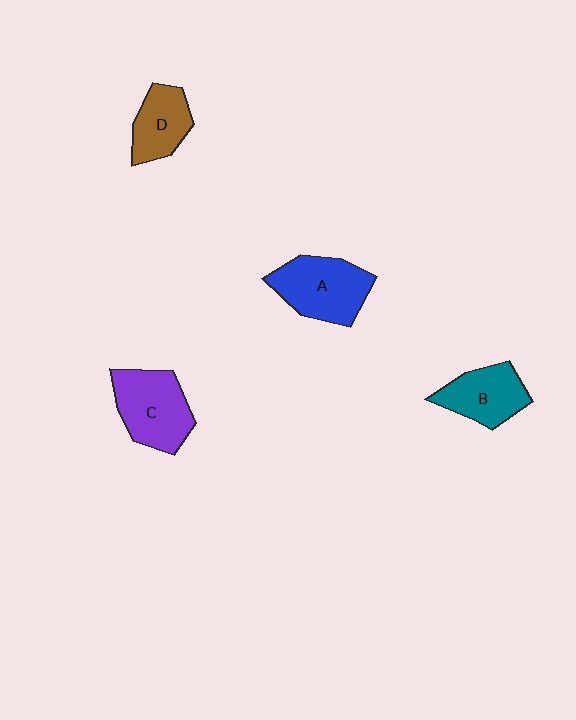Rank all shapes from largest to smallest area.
From largest to smallest: A (blue), C (purple), B (teal), D (brown).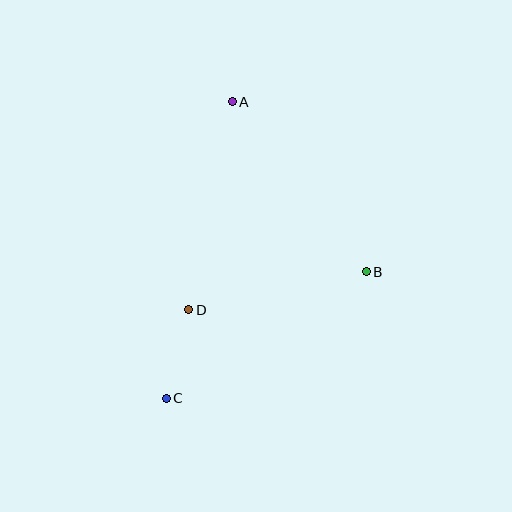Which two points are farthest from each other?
Points A and C are farthest from each other.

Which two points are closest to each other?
Points C and D are closest to each other.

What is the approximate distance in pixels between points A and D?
The distance between A and D is approximately 212 pixels.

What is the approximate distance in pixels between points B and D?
The distance between B and D is approximately 181 pixels.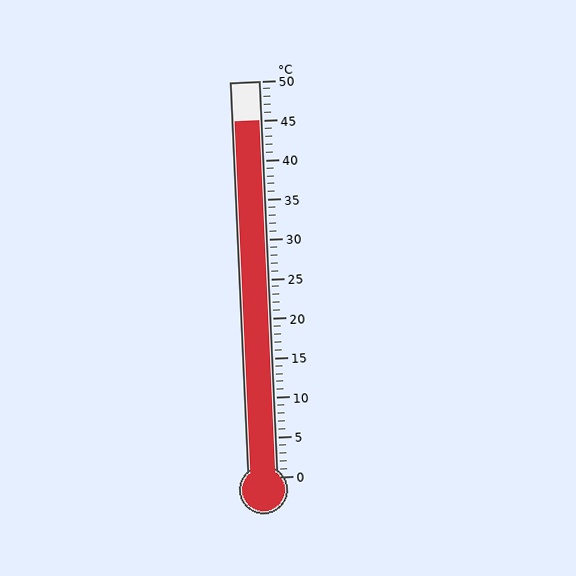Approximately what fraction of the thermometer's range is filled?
The thermometer is filled to approximately 90% of its range.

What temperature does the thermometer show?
The thermometer shows approximately 45°C.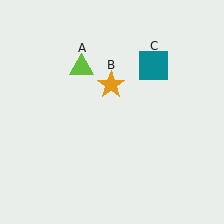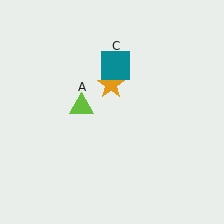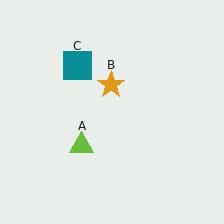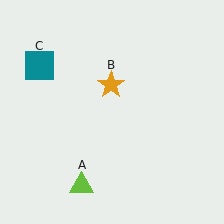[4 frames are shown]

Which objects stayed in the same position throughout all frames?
Orange star (object B) remained stationary.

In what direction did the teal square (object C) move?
The teal square (object C) moved left.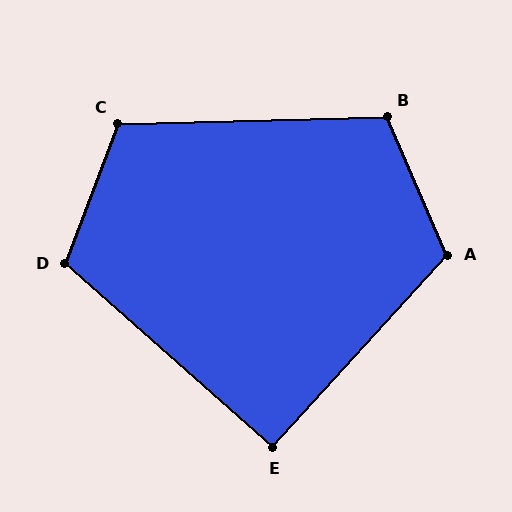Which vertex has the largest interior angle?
A, at approximately 114 degrees.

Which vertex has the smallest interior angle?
E, at approximately 91 degrees.